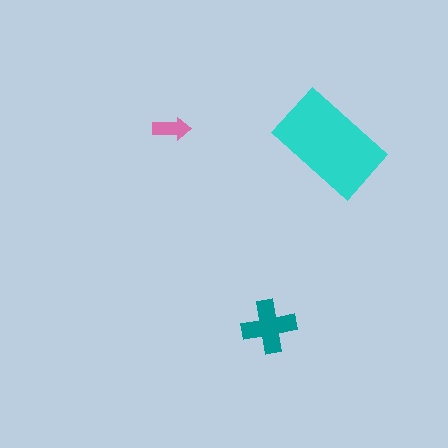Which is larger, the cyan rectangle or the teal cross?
The cyan rectangle.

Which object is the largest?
The cyan rectangle.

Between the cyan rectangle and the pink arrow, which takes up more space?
The cyan rectangle.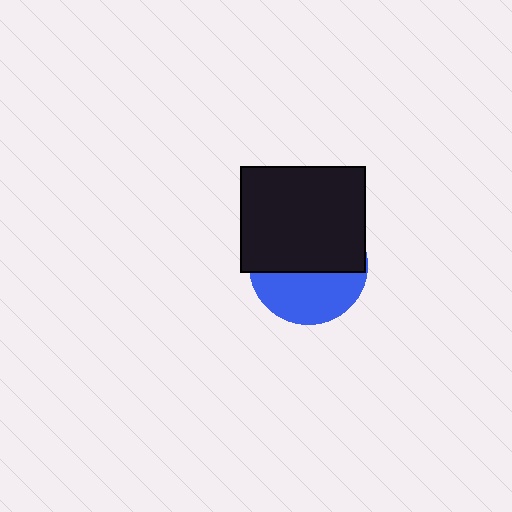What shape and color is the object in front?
The object in front is a black rectangle.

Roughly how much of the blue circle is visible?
A small part of it is visible (roughly 42%).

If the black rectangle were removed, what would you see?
You would see the complete blue circle.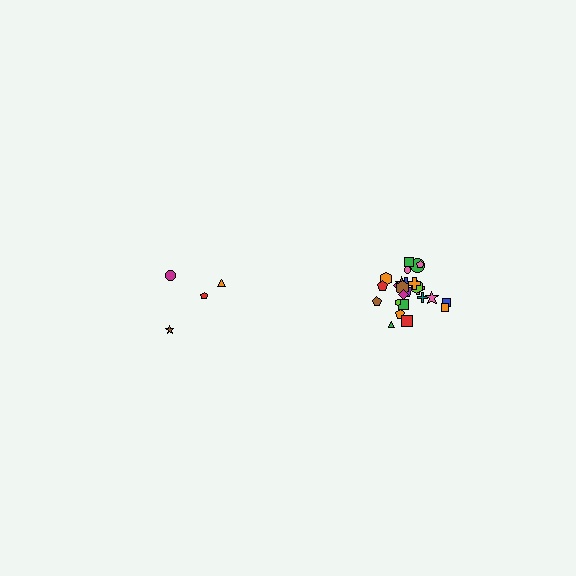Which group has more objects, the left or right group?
The right group.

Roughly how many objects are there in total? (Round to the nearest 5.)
Roughly 30 objects in total.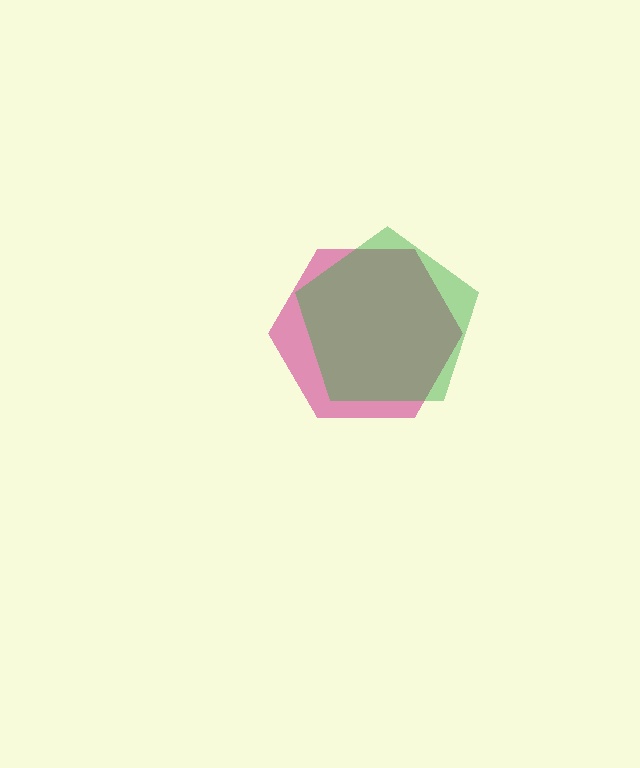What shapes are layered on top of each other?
The layered shapes are: a magenta hexagon, a green pentagon.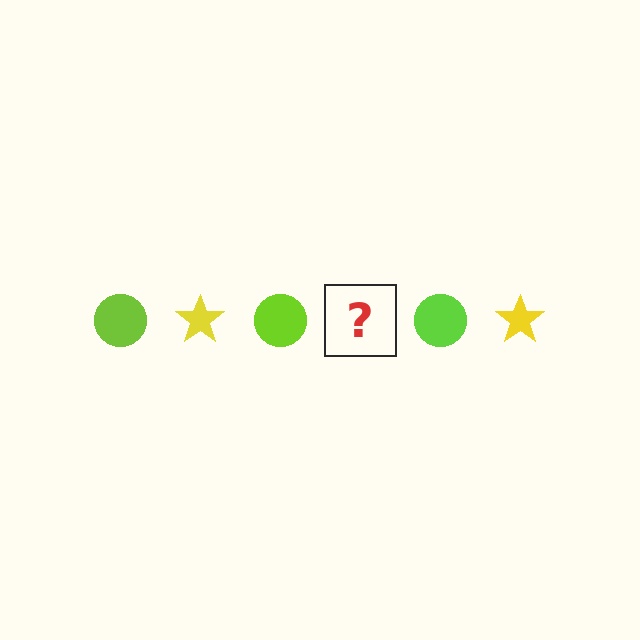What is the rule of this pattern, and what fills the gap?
The rule is that the pattern alternates between lime circle and yellow star. The gap should be filled with a yellow star.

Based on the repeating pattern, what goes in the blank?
The blank should be a yellow star.